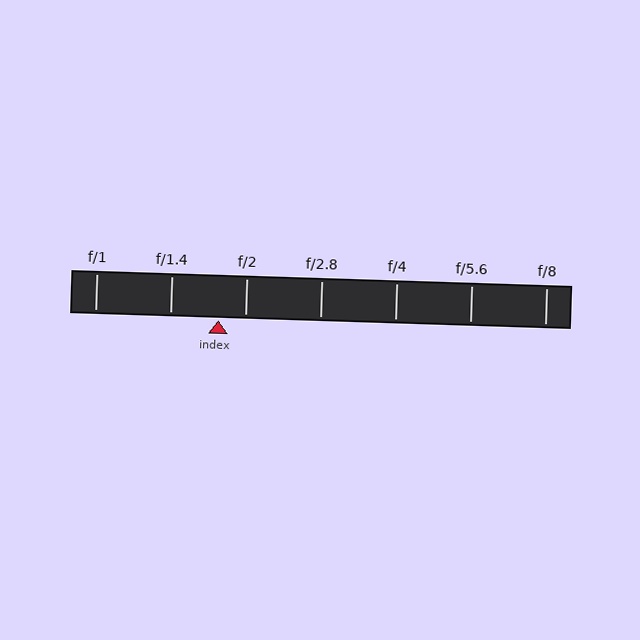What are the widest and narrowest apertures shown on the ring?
The widest aperture shown is f/1 and the narrowest is f/8.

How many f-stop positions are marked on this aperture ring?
There are 7 f-stop positions marked.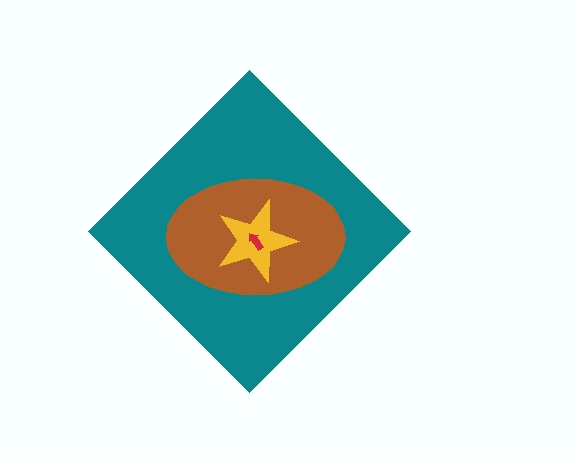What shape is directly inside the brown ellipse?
The yellow star.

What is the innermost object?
The red arrow.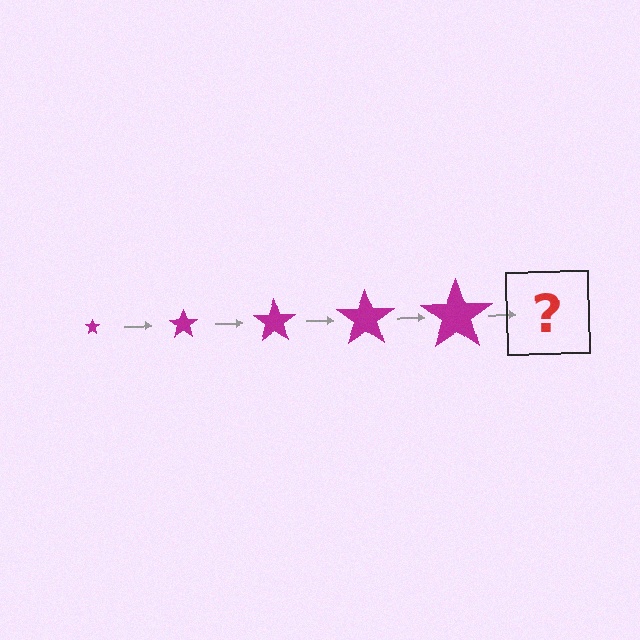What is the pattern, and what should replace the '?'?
The pattern is that the star gets progressively larger each step. The '?' should be a magenta star, larger than the previous one.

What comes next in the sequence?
The next element should be a magenta star, larger than the previous one.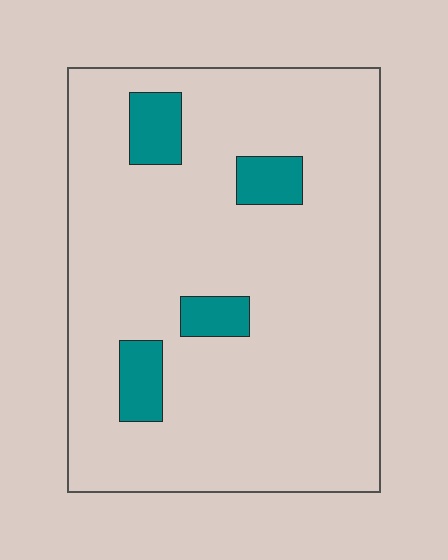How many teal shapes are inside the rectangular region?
4.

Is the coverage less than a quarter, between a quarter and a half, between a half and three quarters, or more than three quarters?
Less than a quarter.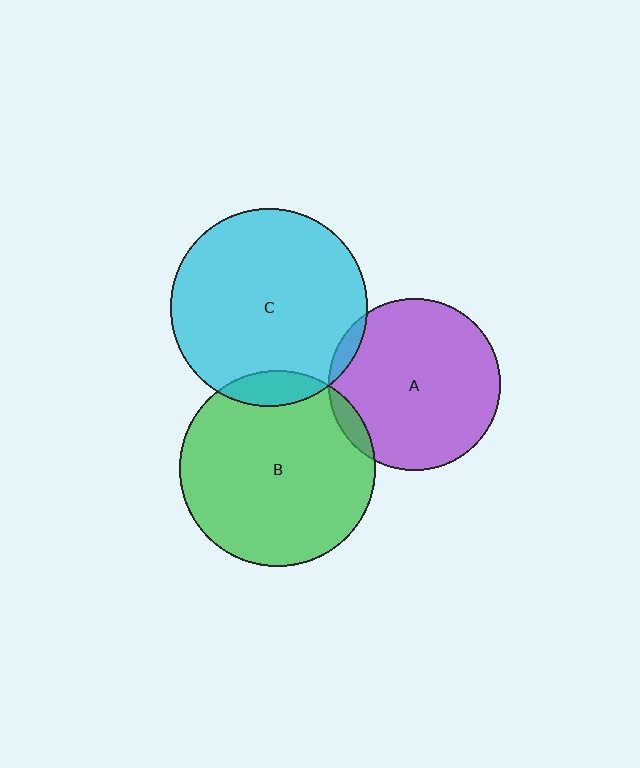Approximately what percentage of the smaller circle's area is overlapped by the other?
Approximately 5%.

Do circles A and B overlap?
Yes.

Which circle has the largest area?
Circle C (cyan).